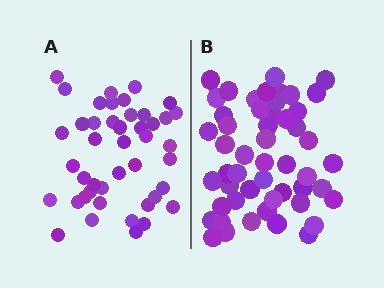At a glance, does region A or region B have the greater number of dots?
Region B (the right region) has more dots.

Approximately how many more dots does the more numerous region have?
Region B has roughly 8 or so more dots than region A.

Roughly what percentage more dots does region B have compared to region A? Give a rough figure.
About 15% more.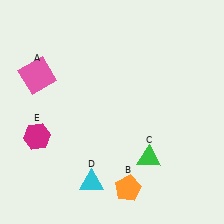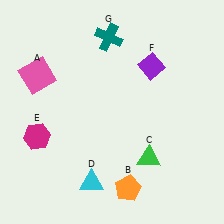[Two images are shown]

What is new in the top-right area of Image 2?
A purple diamond (F) was added in the top-right area of Image 2.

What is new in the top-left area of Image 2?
A teal cross (G) was added in the top-left area of Image 2.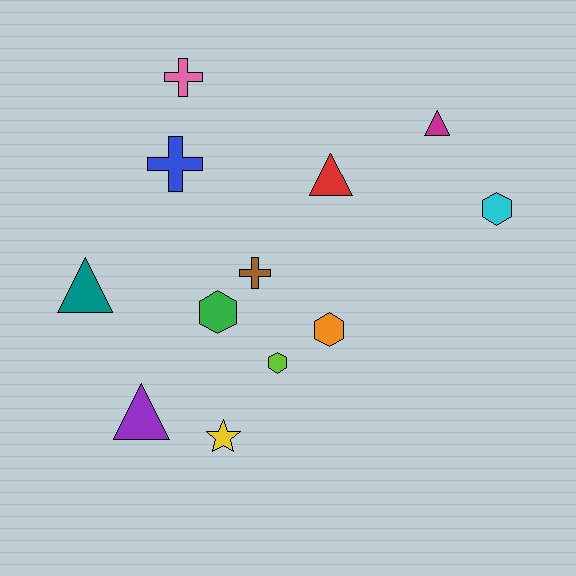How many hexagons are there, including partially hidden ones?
There are 4 hexagons.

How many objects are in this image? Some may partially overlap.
There are 12 objects.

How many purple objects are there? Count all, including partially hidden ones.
There is 1 purple object.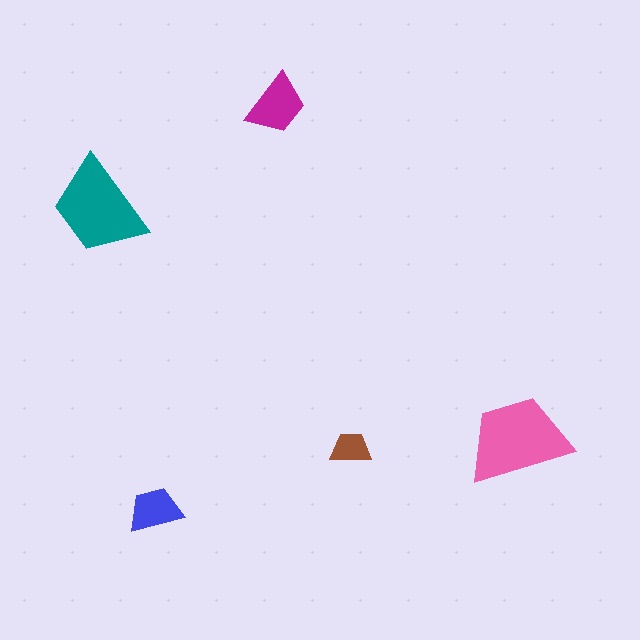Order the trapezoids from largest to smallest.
the pink one, the teal one, the magenta one, the blue one, the brown one.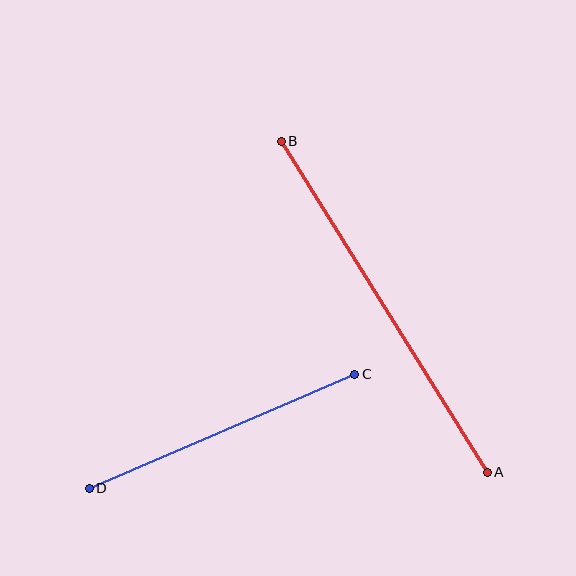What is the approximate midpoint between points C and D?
The midpoint is at approximately (222, 431) pixels.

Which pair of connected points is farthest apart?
Points A and B are farthest apart.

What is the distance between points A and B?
The distance is approximately 390 pixels.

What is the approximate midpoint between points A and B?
The midpoint is at approximately (384, 307) pixels.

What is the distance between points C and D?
The distance is approximately 289 pixels.